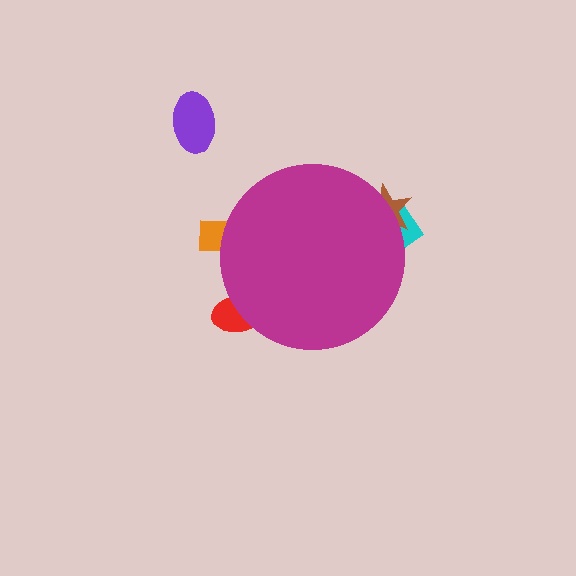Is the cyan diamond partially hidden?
Yes, the cyan diamond is partially hidden behind the magenta circle.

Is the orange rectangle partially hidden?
Yes, the orange rectangle is partially hidden behind the magenta circle.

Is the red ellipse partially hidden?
Yes, the red ellipse is partially hidden behind the magenta circle.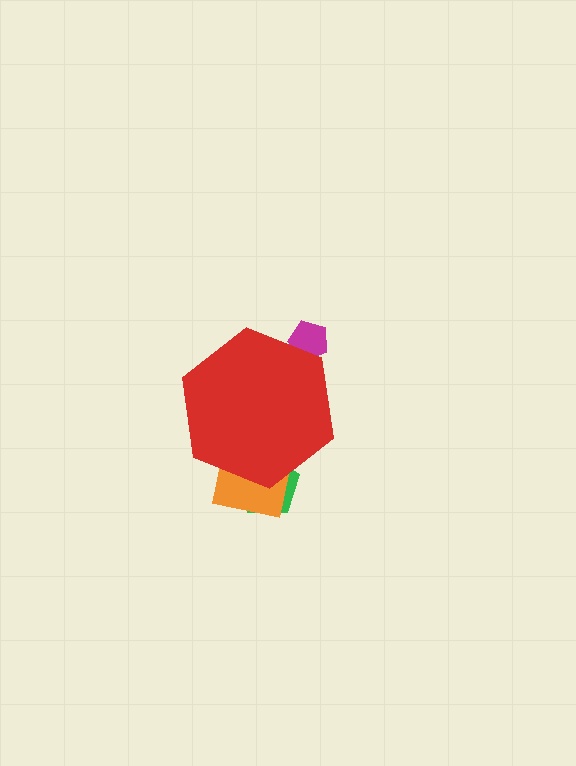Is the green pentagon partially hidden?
Yes, the green pentagon is partially hidden behind the red hexagon.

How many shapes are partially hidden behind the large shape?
3 shapes are partially hidden.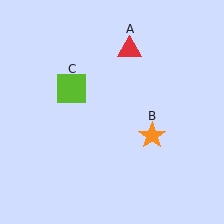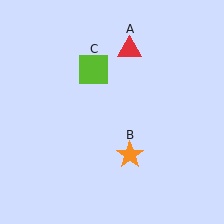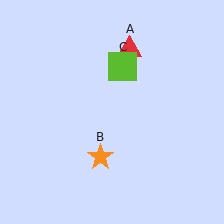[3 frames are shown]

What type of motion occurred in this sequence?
The orange star (object B), lime square (object C) rotated clockwise around the center of the scene.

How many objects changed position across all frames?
2 objects changed position: orange star (object B), lime square (object C).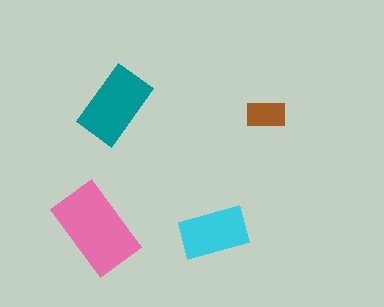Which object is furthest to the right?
The brown rectangle is rightmost.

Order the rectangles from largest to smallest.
the pink one, the teal one, the cyan one, the brown one.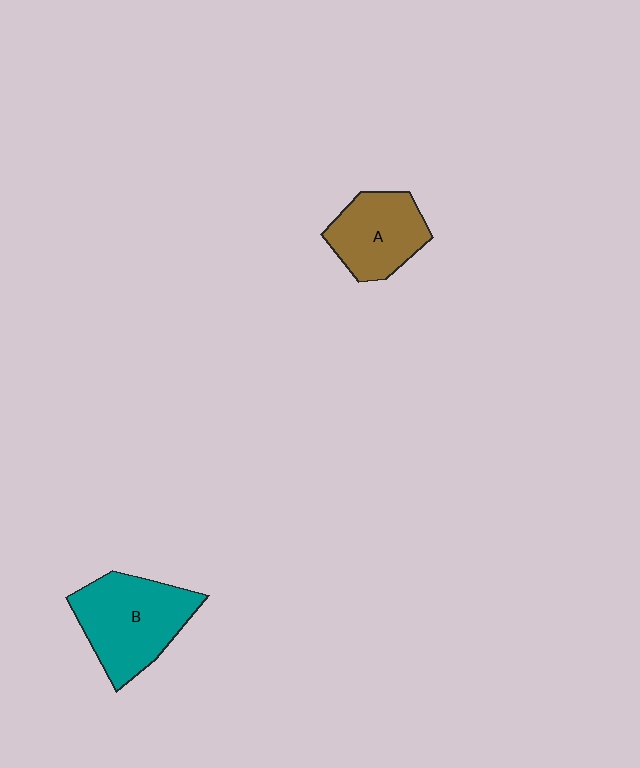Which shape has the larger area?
Shape B (teal).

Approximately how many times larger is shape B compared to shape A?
Approximately 1.4 times.